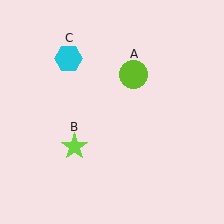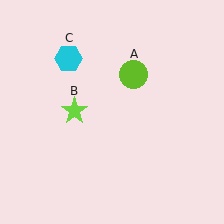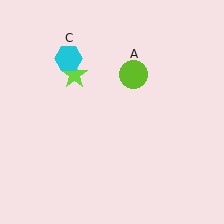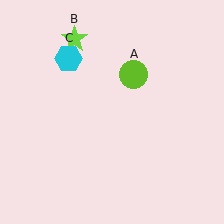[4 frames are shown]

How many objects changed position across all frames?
1 object changed position: lime star (object B).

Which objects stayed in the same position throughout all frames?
Lime circle (object A) and cyan hexagon (object C) remained stationary.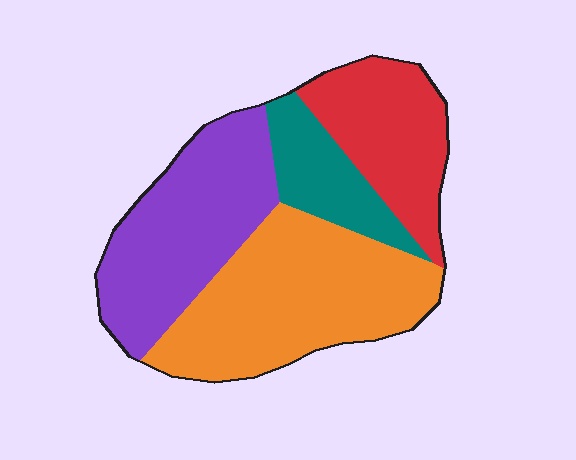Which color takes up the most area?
Orange, at roughly 35%.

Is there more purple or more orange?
Orange.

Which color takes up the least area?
Teal, at roughly 15%.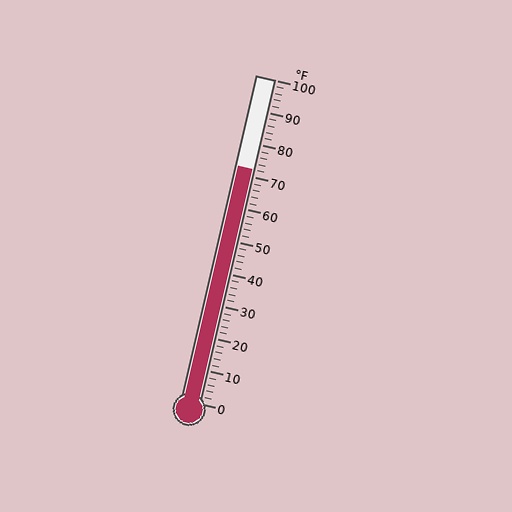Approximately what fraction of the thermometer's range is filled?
The thermometer is filled to approximately 70% of its range.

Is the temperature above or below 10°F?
The temperature is above 10°F.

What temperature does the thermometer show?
The thermometer shows approximately 72°F.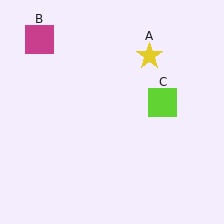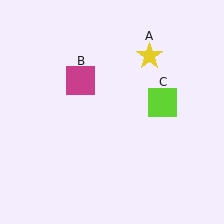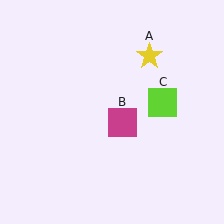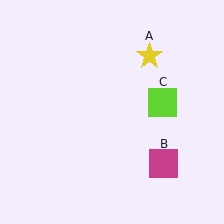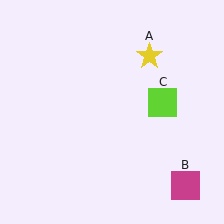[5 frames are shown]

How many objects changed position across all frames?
1 object changed position: magenta square (object B).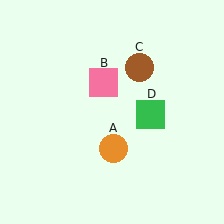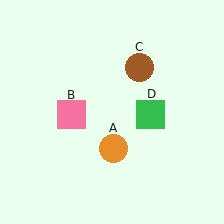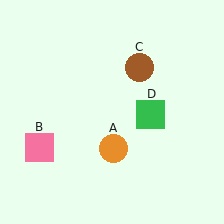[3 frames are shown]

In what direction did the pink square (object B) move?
The pink square (object B) moved down and to the left.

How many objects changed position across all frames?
1 object changed position: pink square (object B).